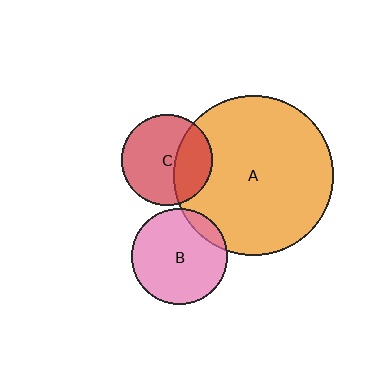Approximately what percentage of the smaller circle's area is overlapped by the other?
Approximately 35%.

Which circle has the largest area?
Circle A (orange).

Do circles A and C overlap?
Yes.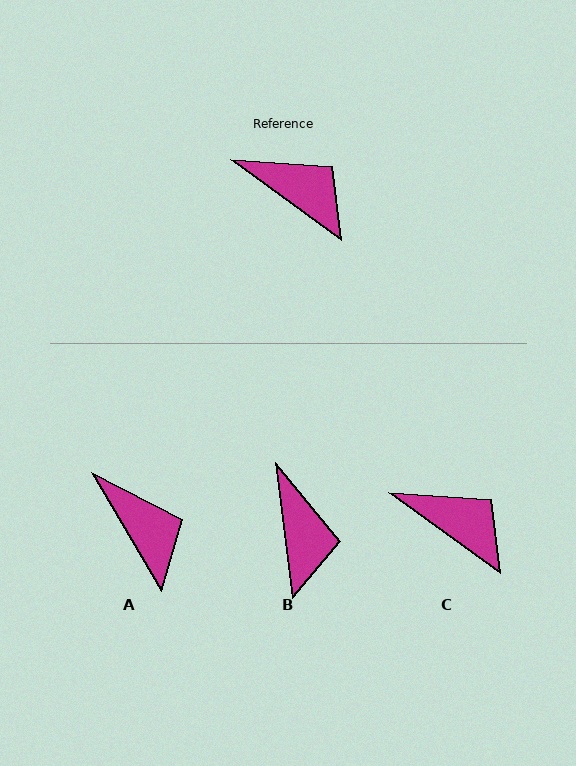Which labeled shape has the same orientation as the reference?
C.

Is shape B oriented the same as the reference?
No, it is off by about 47 degrees.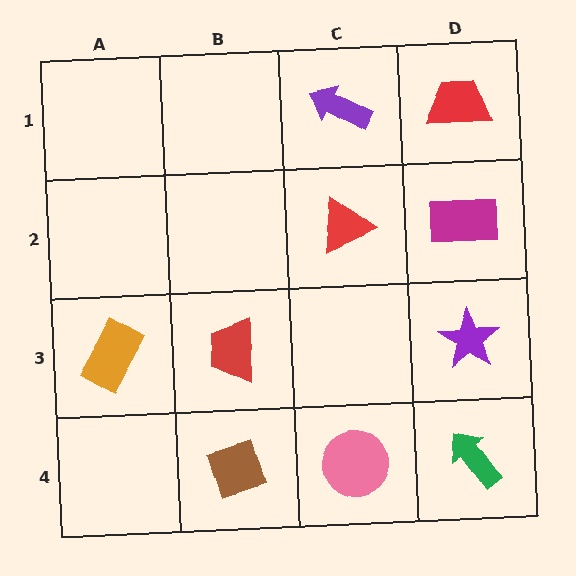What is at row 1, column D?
A red trapezoid.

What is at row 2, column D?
A magenta rectangle.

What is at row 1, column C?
A purple arrow.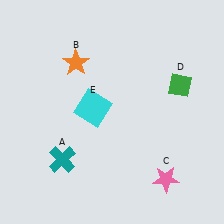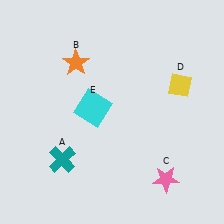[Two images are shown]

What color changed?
The diamond (D) changed from green in Image 1 to yellow in Image 2.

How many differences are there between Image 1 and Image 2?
There is 1 difference between the two images.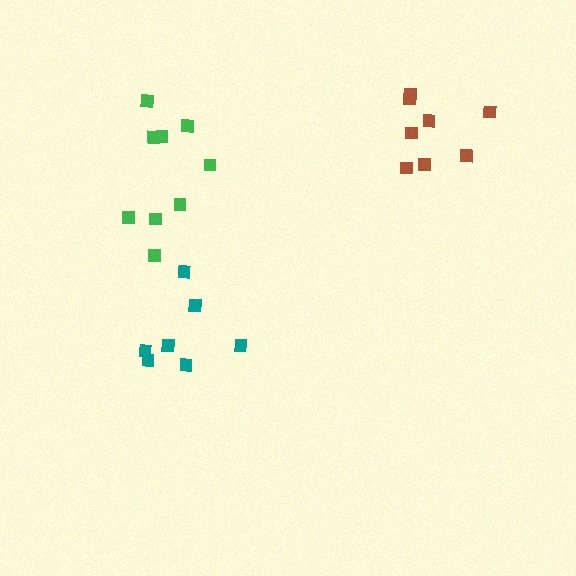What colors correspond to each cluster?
The clusters are colored: brown, teal, green.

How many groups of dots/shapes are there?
There are 3 groups.